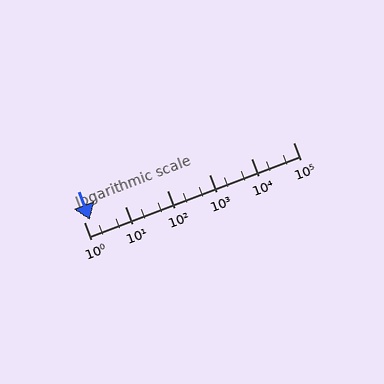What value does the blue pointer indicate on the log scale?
The pointer indicates approximately 1.4.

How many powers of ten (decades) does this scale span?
The scale spans 5 decades, from 1 to 100000.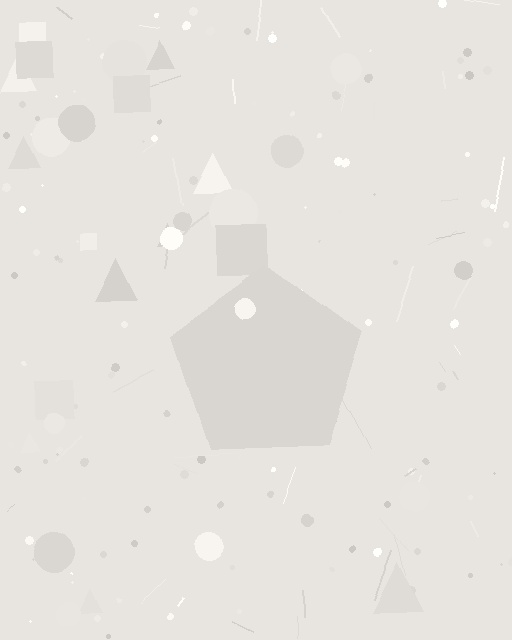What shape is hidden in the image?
A pentagon is hidden in the image.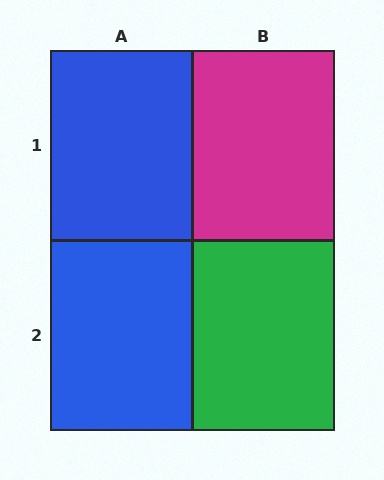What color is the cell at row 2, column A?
Blue.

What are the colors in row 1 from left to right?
Blue, magenta.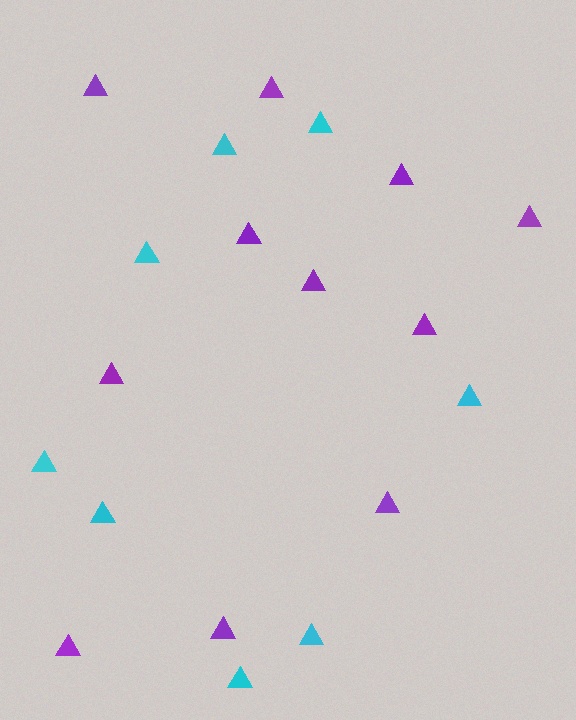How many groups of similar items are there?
There are 2 groups: one group of purple triangles (11) and one group of cyan triangles (8).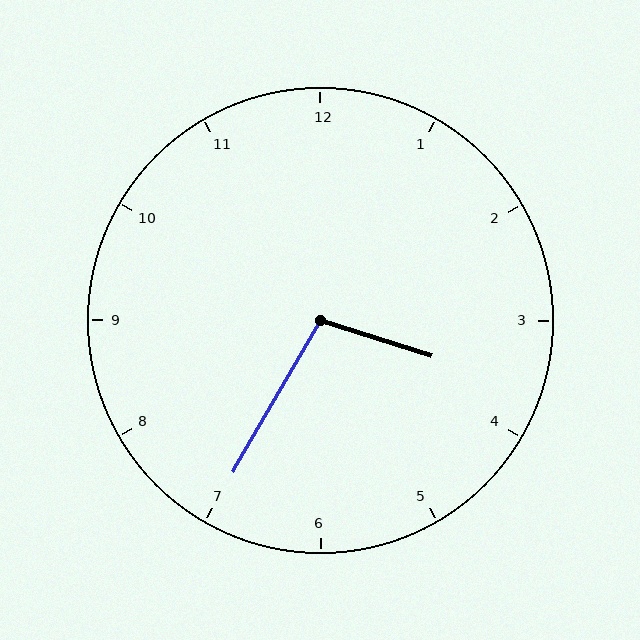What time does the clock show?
3:35.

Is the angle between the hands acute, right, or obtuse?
It is obtuse.